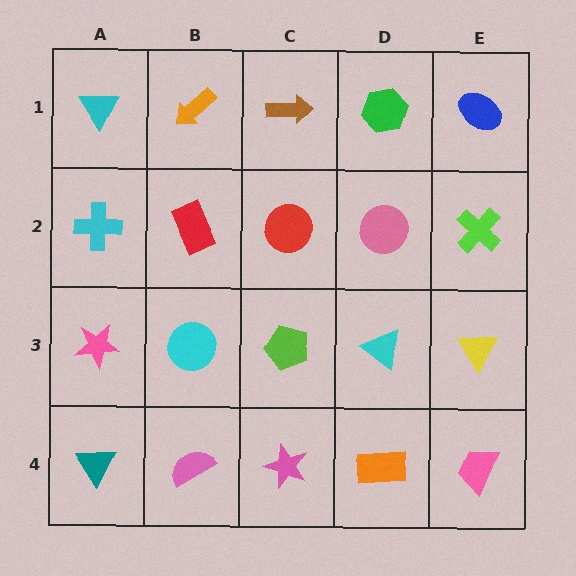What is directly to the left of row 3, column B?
A pink star.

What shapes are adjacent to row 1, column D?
A pink circle (row 2, column D), a brown arrow (row 1, column C), a blue ellipse (row 1, column E).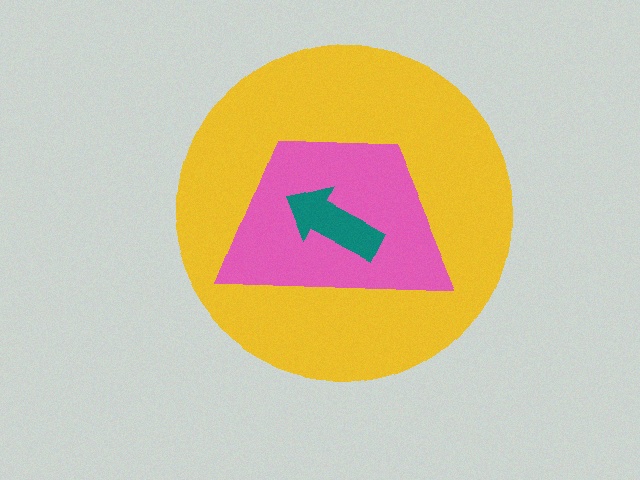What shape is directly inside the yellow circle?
The pink trapezoid.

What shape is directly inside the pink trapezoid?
The teal arrow.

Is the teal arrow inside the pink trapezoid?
Yes.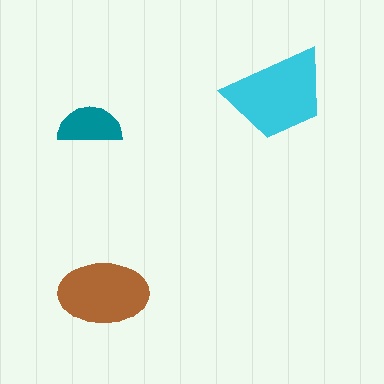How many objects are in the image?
There are 3 objects in the image.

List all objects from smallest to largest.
The teal semicircle, the brown ellipse, the cyan trapezoid.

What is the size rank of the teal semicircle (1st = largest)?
3rd.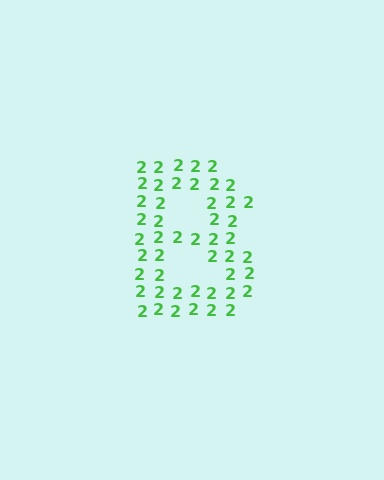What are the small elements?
The small elements are digit 2's.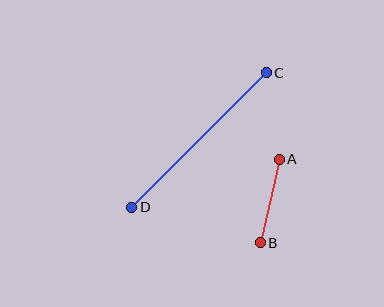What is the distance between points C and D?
The distance is approximately 190 pixels.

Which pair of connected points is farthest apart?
Points C and D are farthest apart.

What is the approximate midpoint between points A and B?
The midpoint is at approximately (270, 201) pixels.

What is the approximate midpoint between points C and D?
The midpoint is at approximately (199, 140) pixels.